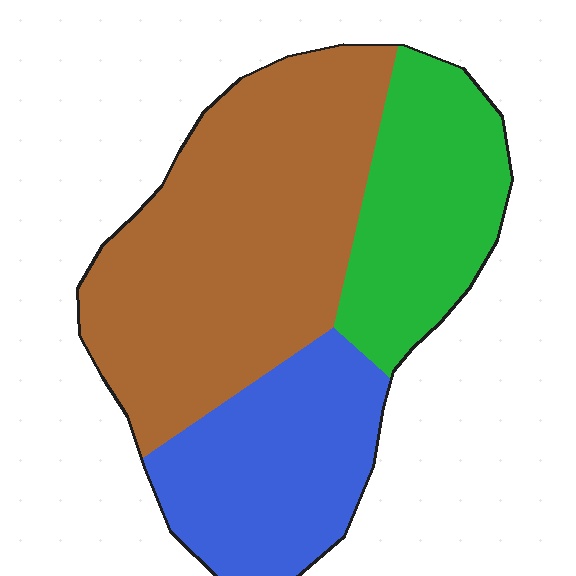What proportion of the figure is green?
Green covers 24% of the figure.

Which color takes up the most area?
Brown, at roughly 50%.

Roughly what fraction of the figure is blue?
Blue covers about 25% of the figure.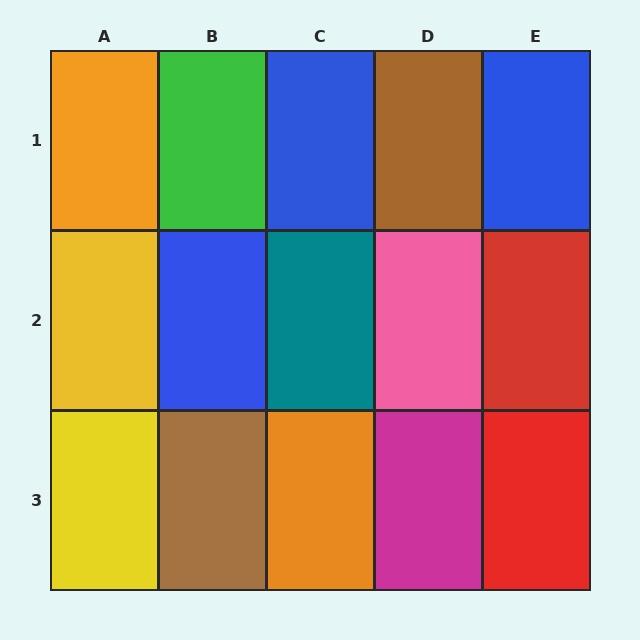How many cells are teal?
1 cell is teal.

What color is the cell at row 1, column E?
Blue.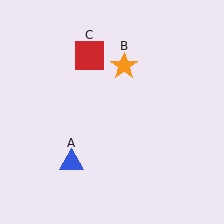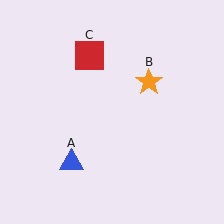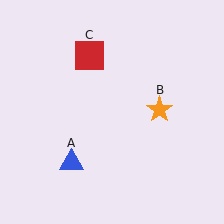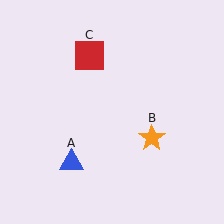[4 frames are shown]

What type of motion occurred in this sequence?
The orange star (object B) rotated clockwise around the center of the scene.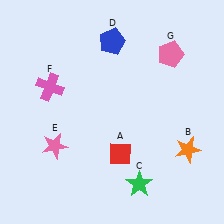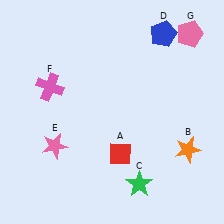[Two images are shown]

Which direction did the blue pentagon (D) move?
The blue pentagon (D) moved right.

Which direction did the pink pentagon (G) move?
The pink pentagon (G) moved up.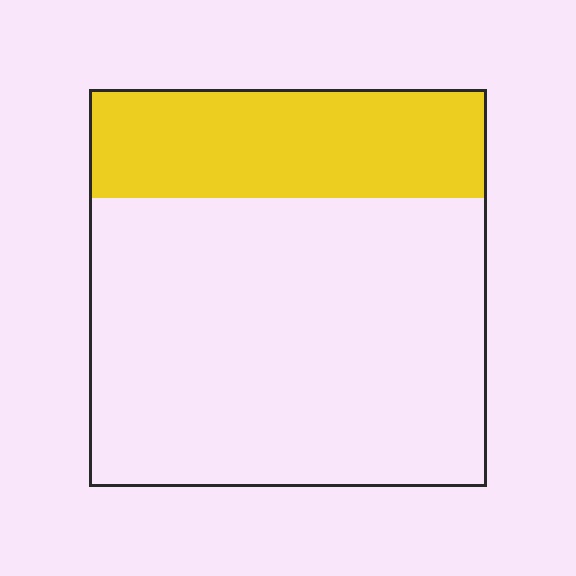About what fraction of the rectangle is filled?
About one quarter (1/4).